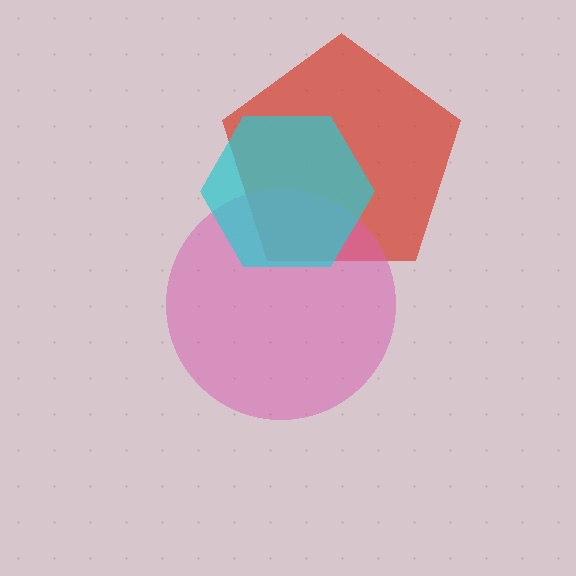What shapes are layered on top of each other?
The layered shapes are: a red pentagon, a pink circle, a cyan hexagon.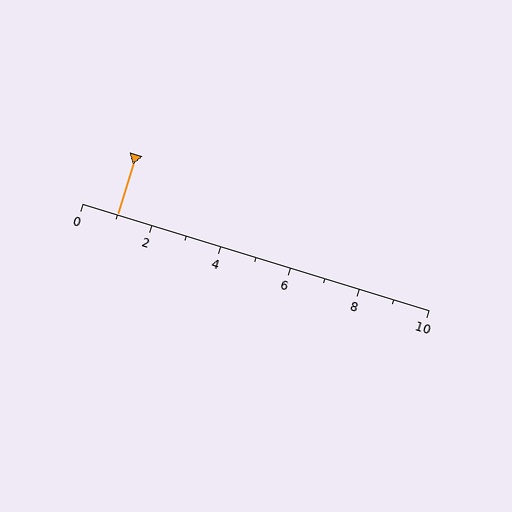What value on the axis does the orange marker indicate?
The marker indicates approximately 1.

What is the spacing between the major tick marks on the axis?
The major ticks are spaced 2 apart.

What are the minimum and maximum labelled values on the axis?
The axis runs from 0 to 10.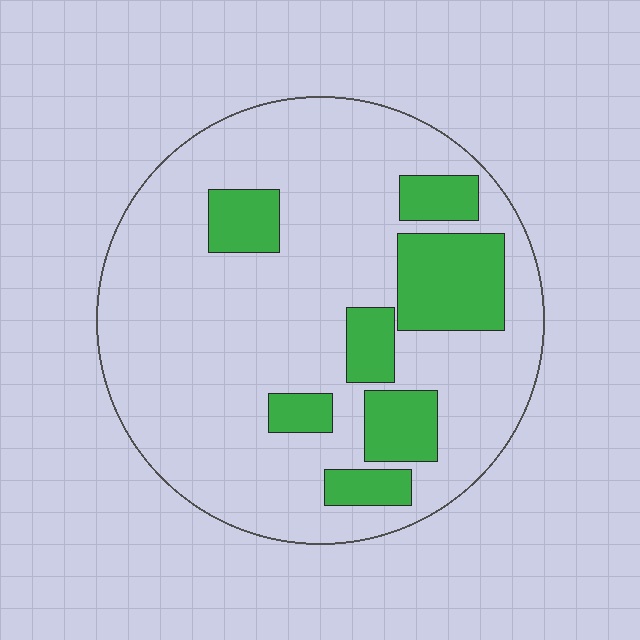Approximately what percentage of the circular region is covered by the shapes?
Approximately 20%.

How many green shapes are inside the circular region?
7.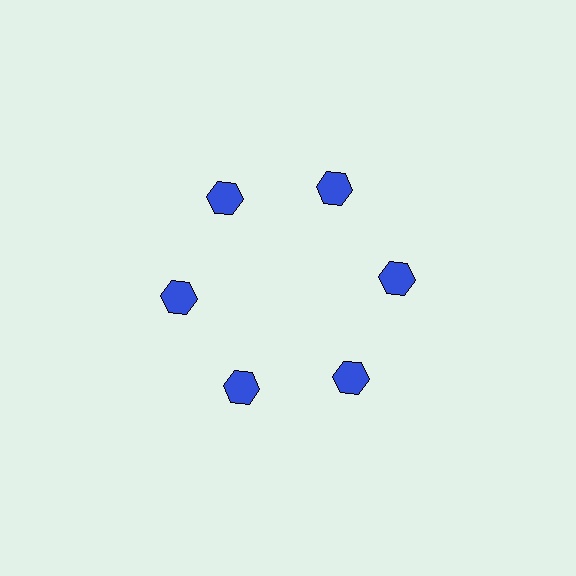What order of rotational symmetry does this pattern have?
This pattern has 6-fold rotational symmetry.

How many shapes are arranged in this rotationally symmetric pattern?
There are 6 shapes, arranged in 6 groups of 1.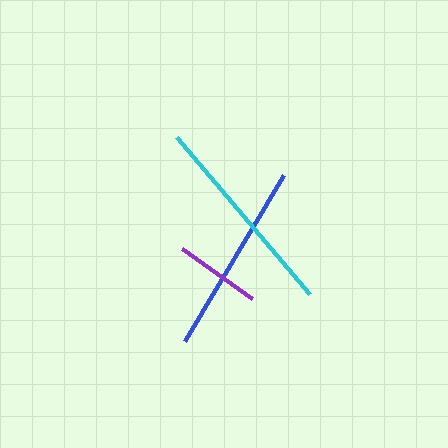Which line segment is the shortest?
The purple line is the shortest at approximately 86 pixels.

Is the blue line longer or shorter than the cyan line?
The cyan line is longer than the blue line.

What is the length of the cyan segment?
The cyan segment is approximately 206 pixels long.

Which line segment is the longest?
The cyan line is the longest at approximately 206 pixels.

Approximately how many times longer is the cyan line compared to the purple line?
The cyan line is approximately 2.4 times the length of the purple line.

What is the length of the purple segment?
The purple segment is approximately 86 pixels long.